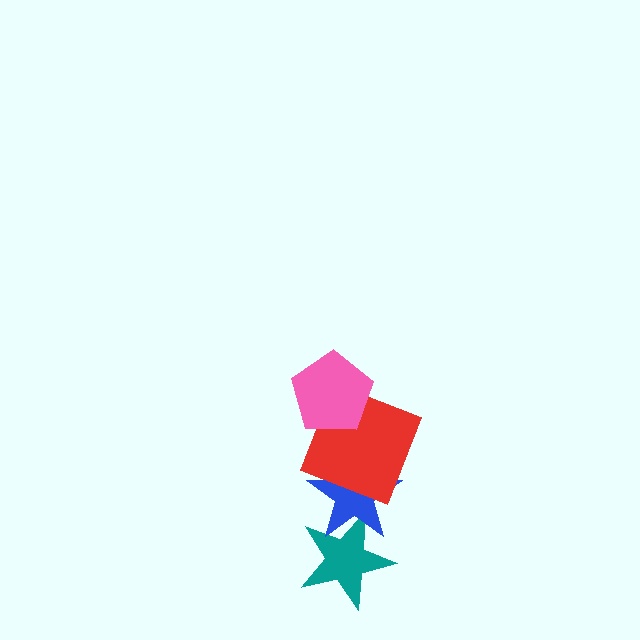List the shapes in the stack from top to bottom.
From top to bottom: the pink pentagon, the red square, the blue star, the teal star.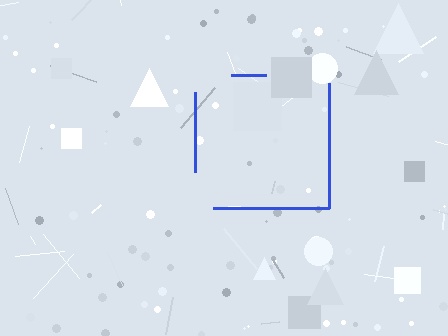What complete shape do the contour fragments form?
The contour fragments form a square.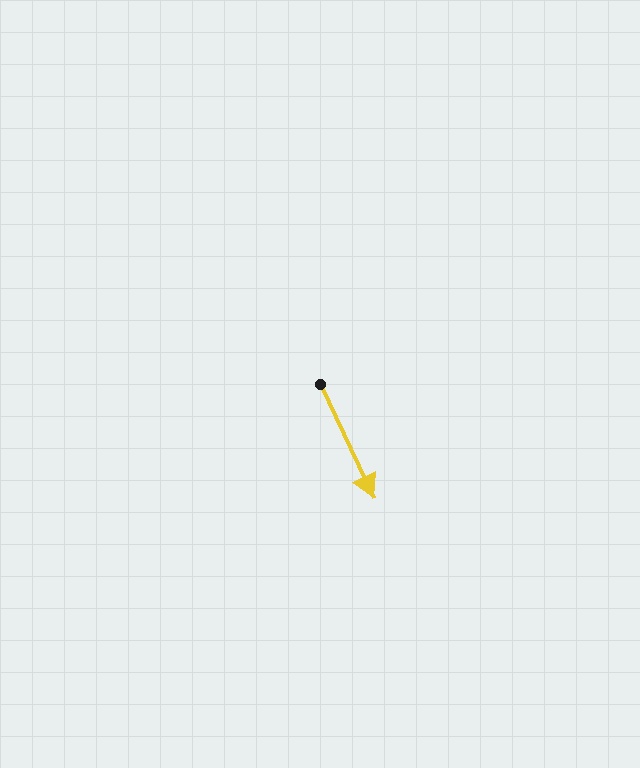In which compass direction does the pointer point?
Southeast.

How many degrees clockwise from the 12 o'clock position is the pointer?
Approximately 155 degrees.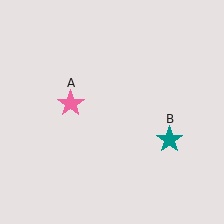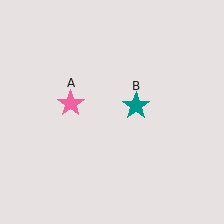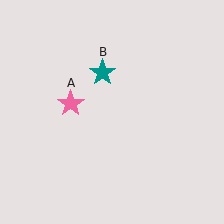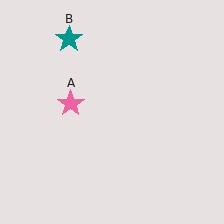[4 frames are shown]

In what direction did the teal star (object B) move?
The teal star (object B) moved up and to the left.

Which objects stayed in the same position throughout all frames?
Pink star (object A) remained stationary.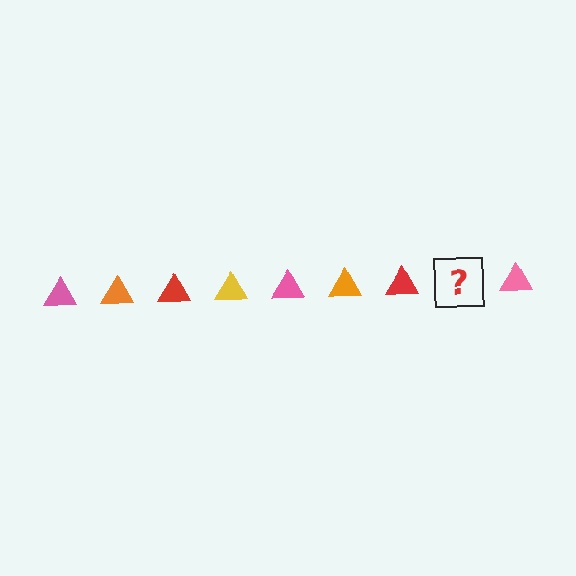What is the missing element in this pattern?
The missing element is a yellow triangle.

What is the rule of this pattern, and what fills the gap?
The rule is that the pattern cycles through pink, orange, red, yellow triangles. The gap should be filled with a yellow triangle.